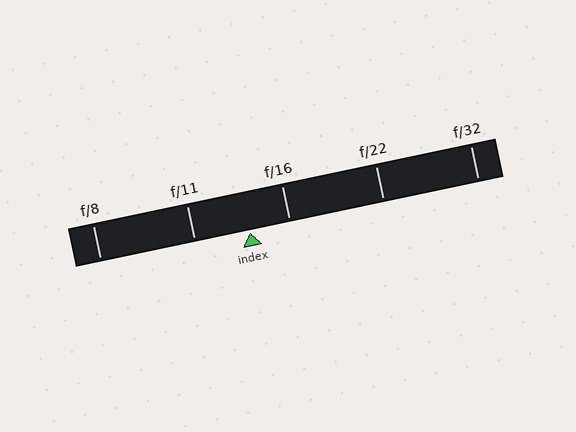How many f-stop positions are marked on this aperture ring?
There are 5 f-stop positions marked.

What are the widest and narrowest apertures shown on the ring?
The widest aperture shown is f/8 and the narrowest is f/32.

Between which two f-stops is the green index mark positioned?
The index mark is between f/11 and f/16.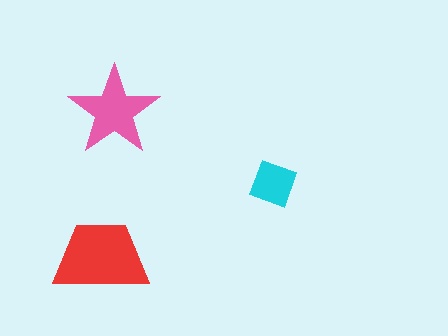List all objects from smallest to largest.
The cyan diamond, the pink star, the red trapezoid.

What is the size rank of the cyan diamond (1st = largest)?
3rd.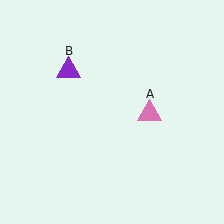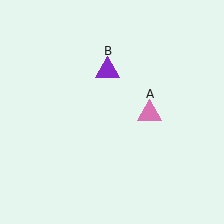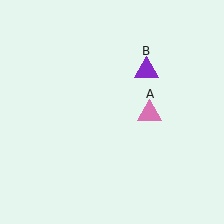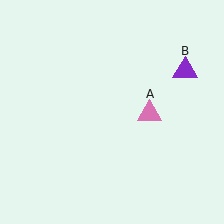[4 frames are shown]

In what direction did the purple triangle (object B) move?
The purple triangle (object B) moved right.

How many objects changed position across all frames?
1 object changed position: purple triangle (object B).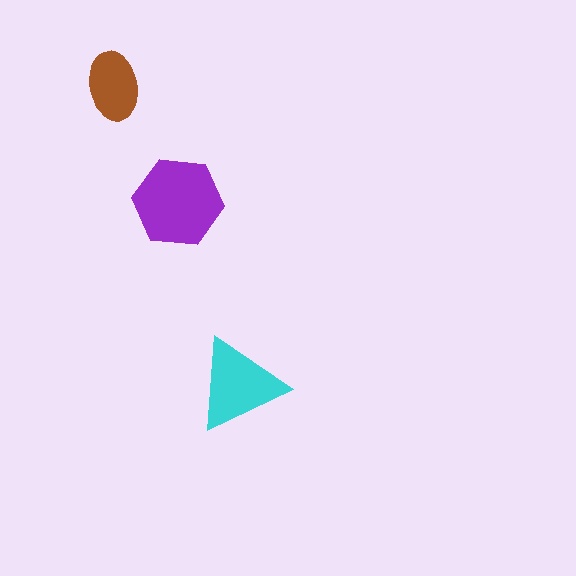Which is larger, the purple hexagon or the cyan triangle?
The purple hexagon.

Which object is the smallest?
The brown ellipse.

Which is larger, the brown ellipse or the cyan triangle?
The cyan triangle.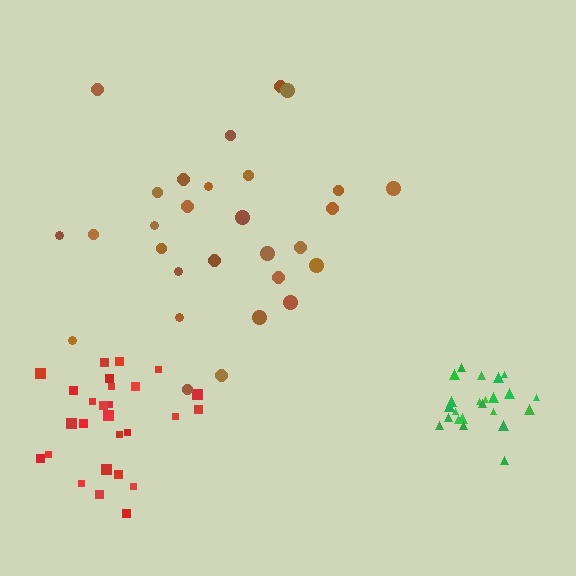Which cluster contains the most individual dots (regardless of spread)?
Brown (29).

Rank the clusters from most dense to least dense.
green, red, brown.